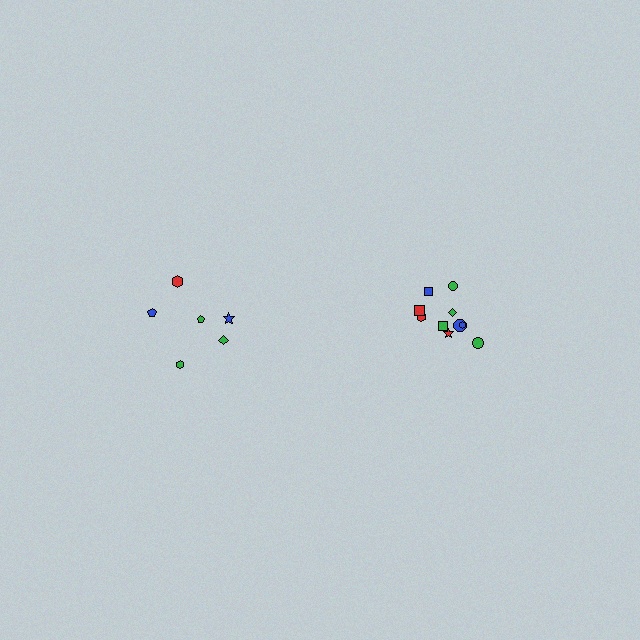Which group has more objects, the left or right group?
The right group.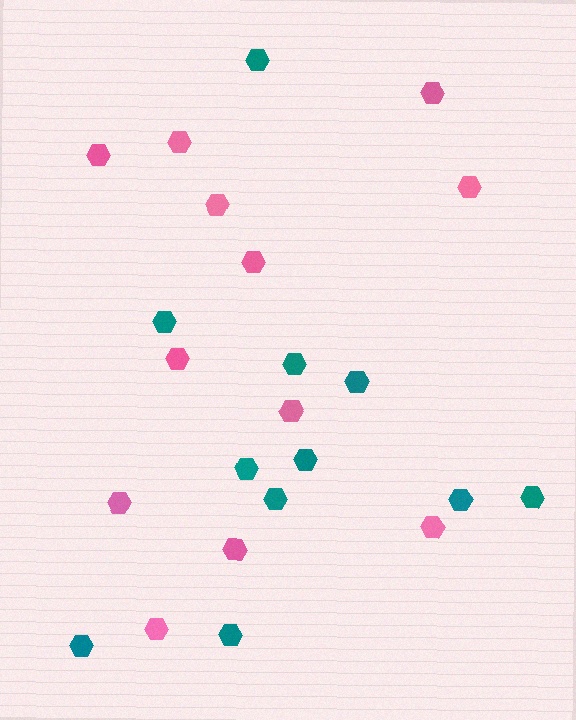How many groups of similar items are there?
There are 2 groups: one group of teal hexagons (11) and one group of pink hexagons (12).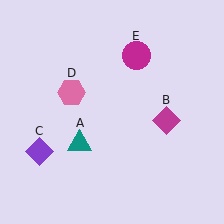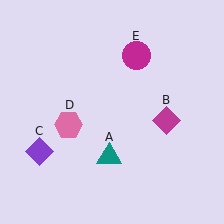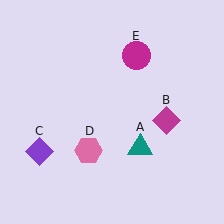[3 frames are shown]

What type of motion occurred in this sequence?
The teal triangle (object A), pink hexagon (object D) rotated counterclockwise around the center of the scene.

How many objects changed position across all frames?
2 objects changed position: teal triangle (object A), pink hexagon (object D).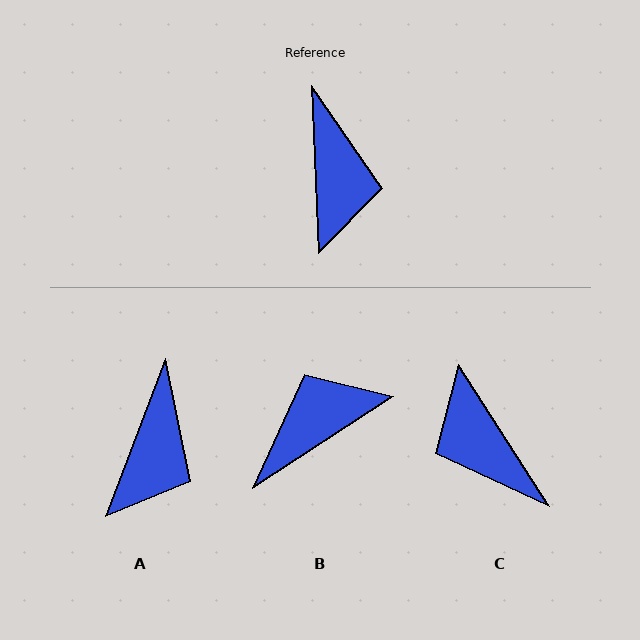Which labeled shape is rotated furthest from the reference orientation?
C, about 149 degrees away.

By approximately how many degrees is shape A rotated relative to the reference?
Approximately 23 degrees clockwise.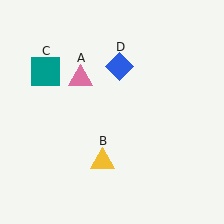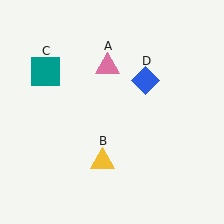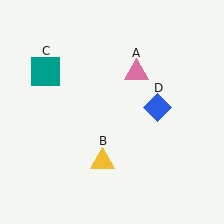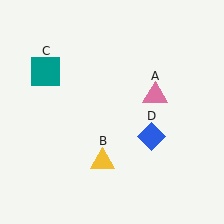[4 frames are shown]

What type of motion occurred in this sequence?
The pink triangle (object A), blue diamond (object D) rotated clockwise around the center of the scene.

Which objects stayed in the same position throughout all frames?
Yellow triangle (object B) and teal square (object C) remained stationary.